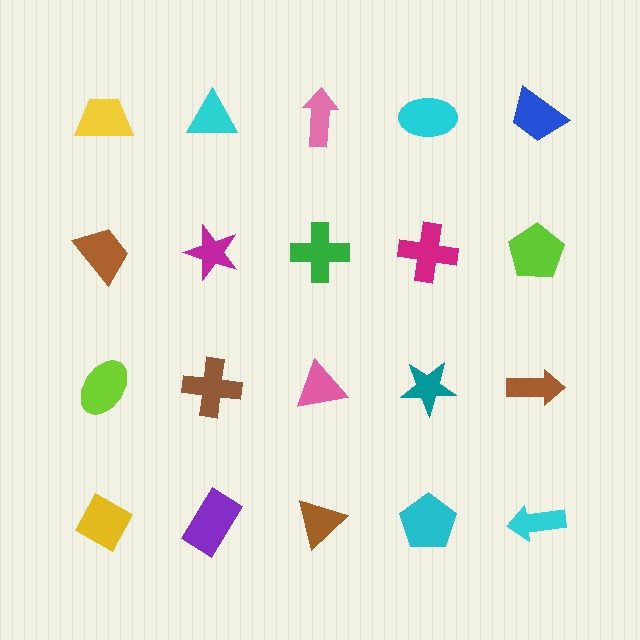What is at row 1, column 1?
A yellow trapezoid.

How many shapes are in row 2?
5 shapes.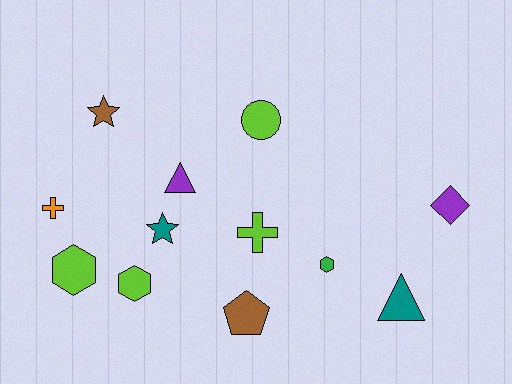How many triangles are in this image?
There are 2 triangles.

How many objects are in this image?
There are 12 objects.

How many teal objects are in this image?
There are 2 teal objects.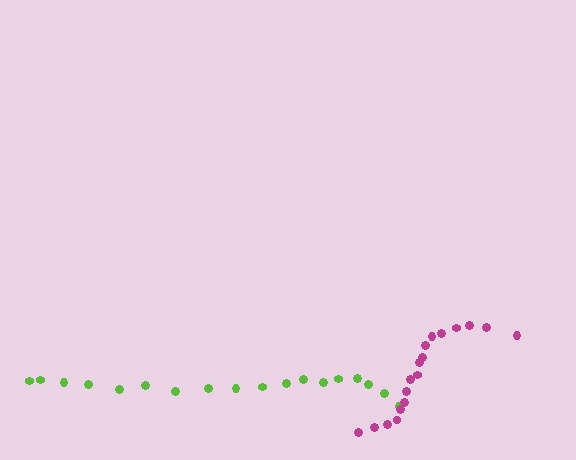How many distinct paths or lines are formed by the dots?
There are 2 distinct paths.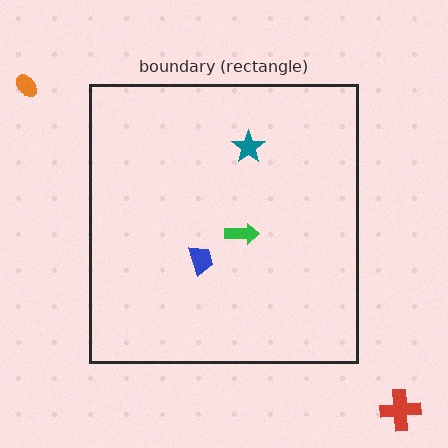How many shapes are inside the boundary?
3 inside, 2 outside.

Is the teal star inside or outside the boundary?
Inside.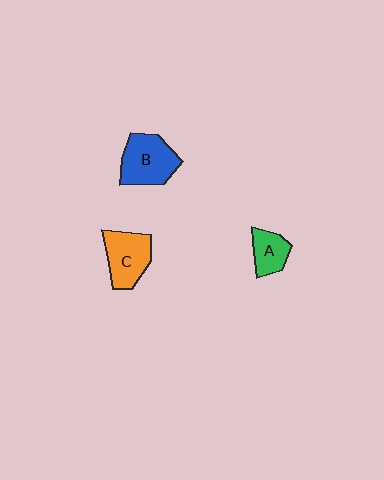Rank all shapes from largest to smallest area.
From largest to smallest: B (blue), C (orange), A (green).